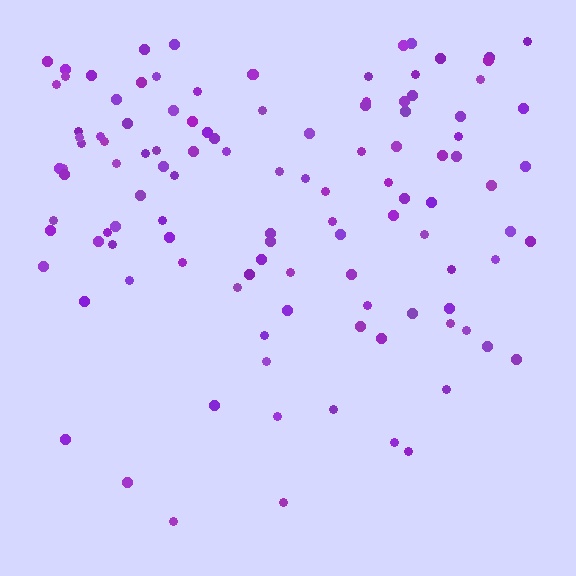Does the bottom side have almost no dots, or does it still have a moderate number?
Still a moderate number, just noticeably fewer than the top.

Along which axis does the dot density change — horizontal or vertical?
Vertical.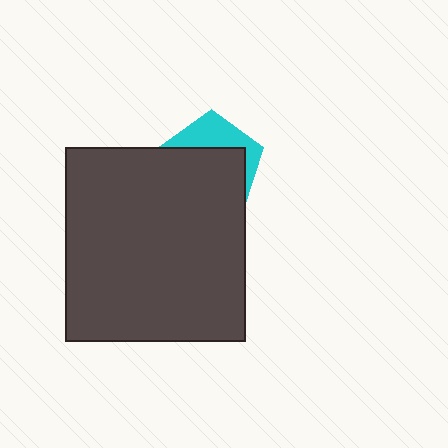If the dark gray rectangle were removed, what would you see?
You would see the complete cyan pentagon.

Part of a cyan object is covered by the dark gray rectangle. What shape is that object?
It is a pentagon.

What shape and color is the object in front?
The object in front is a dark gray rectangle.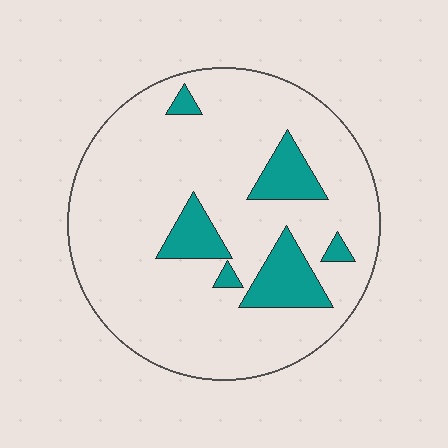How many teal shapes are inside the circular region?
6.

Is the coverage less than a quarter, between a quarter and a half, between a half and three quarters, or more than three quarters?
Less than a quarter.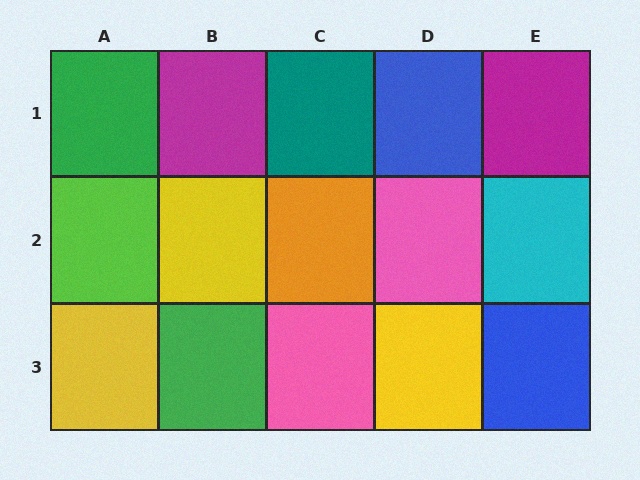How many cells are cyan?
1 cell is cyan.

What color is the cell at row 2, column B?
Yellow.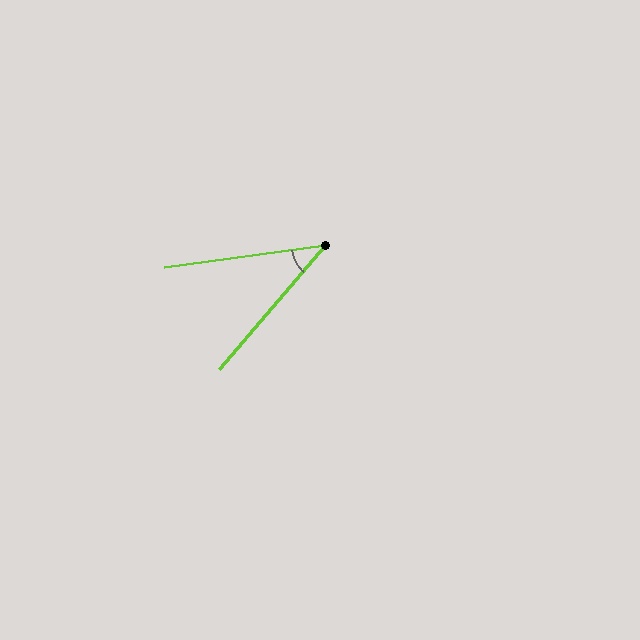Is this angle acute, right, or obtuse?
It is acute.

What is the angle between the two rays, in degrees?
Approximately 42 degrees.